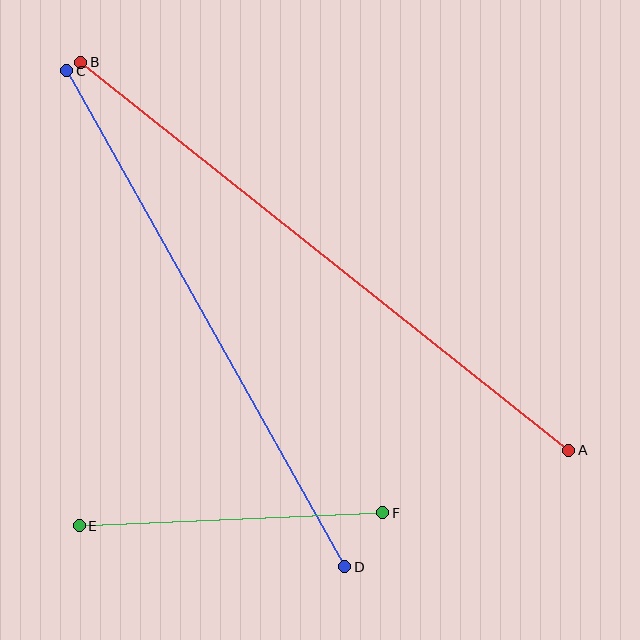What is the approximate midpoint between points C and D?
The midpoint is at approximately (206, 319) pixels.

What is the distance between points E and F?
The distance is approximately 303 pixels.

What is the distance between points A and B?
The distance is approximately 623 pixels.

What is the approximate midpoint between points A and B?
The midpoint is at approximately (325, 256) pixels.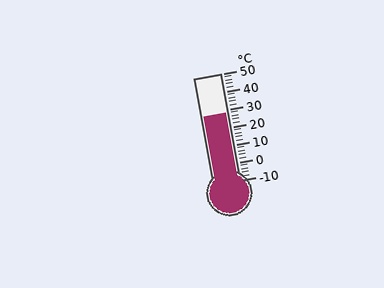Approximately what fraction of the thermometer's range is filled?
The thermometer is filled to approximately 65% of its range.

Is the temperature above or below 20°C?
The temperature is above 20°C.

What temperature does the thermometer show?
The thermometer shows approximately 28°C.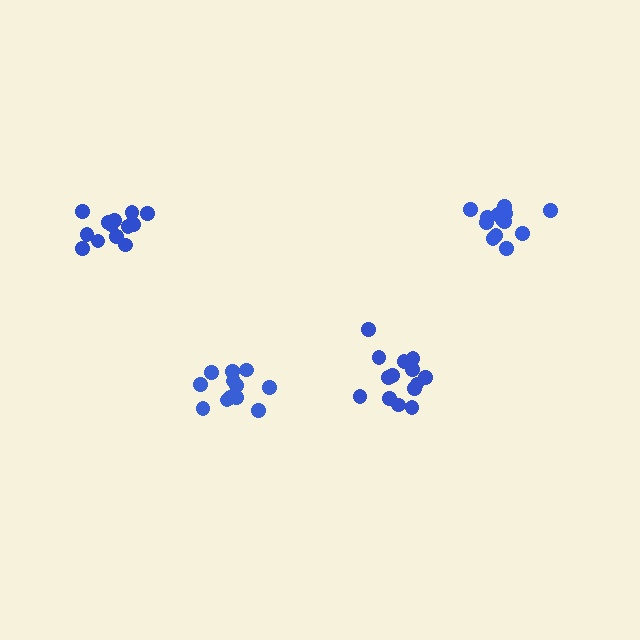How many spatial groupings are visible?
There are 4 spatial groupings.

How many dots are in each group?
Group 1: 13 dots, Group 2: 14 dots, Group 3: 13 dots, Group 4: 14 dots (54 total).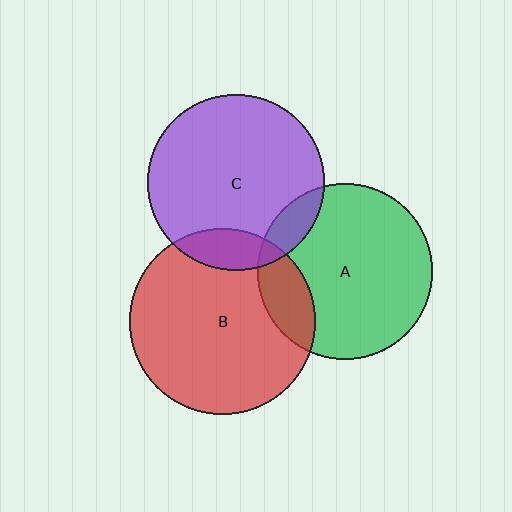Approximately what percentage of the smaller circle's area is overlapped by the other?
Approximately 15%.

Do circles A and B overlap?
Yes.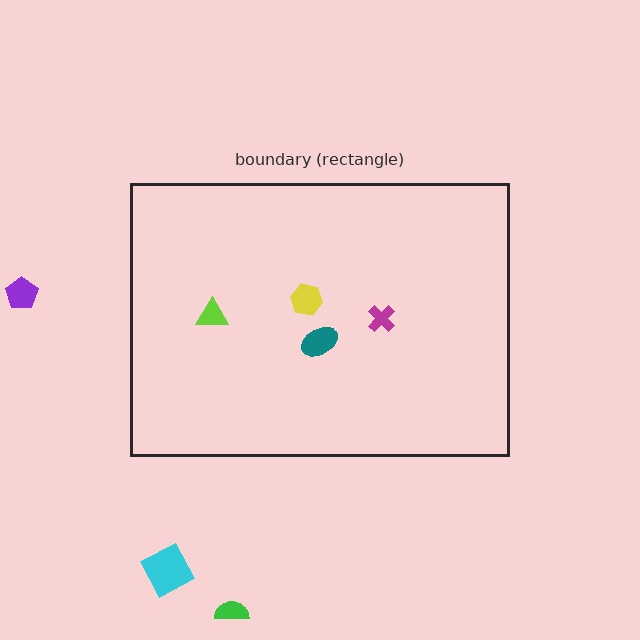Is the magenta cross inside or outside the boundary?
Inside.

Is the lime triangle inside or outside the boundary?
Inside.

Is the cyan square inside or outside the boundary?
Outside.